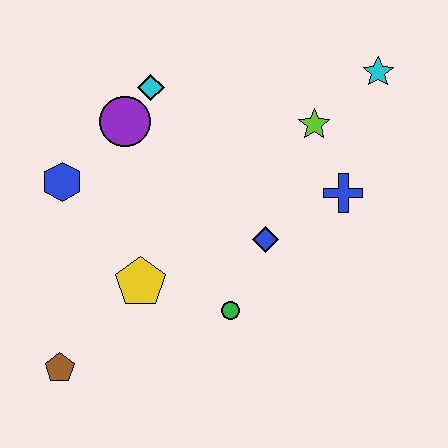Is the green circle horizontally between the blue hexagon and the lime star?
Yes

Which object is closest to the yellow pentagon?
The green circle is closest to the yellow pentagon.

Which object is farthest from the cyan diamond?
The brown pentagon is farthest from the cyan diamond.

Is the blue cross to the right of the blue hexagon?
Yes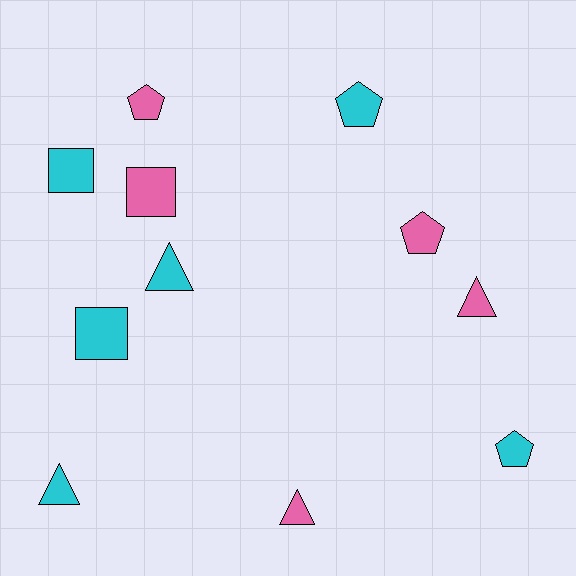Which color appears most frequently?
Cyan, with 6 objects.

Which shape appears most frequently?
Pentagon, with 4 objects.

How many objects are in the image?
There are 11 objects.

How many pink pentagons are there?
There are 2 pink pentagons.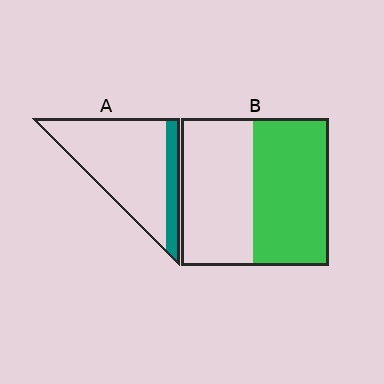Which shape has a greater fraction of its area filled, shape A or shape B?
Shape B.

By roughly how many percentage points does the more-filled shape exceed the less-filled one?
By roughly 35 percentage points (B over A).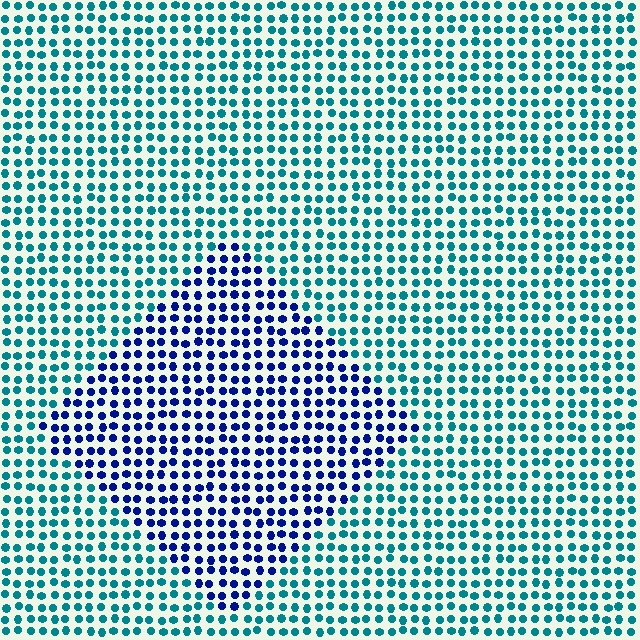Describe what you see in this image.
The image is filled with small teal elements in a uniform arrangement. A diamond-shaped region is visible where the elements are tinted to a slightly different hue, forming a subtle color boundary.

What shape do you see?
I see a diamond.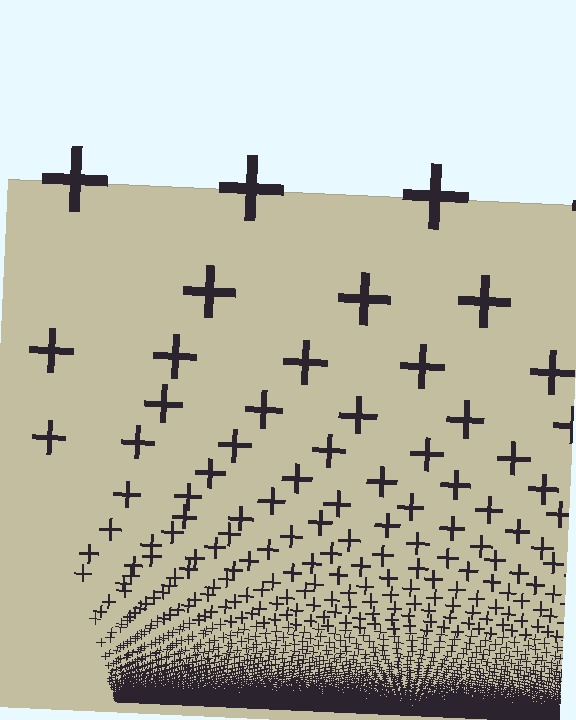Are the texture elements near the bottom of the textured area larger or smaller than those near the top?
Smaller. The gradient is inverted — elements near the bottom are smaller and denser.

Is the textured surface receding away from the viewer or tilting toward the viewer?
The surface appears to tilt toward the viewer. Texture elements get larger and sparser toward the top.